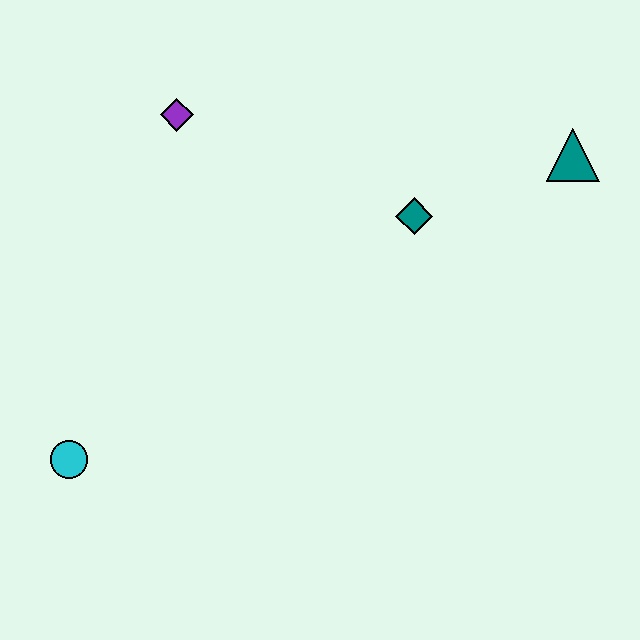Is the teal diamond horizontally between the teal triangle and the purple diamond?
Yes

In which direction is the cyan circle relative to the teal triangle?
The cyan circle is to the left of the teal triangle.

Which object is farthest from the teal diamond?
The cyan circle is farthest from the teal diamond.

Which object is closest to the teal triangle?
The teal diamond is closest to the teal triangle.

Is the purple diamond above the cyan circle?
Yes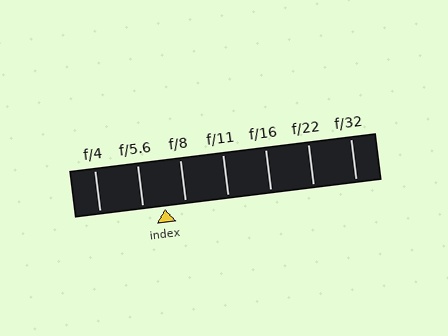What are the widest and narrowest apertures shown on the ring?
The widest aperture shown is f/4 and the narrowest is f/32.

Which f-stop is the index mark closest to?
The index mark is closest to f/8.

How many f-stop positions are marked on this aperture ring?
There are 7 f-stop positions marked.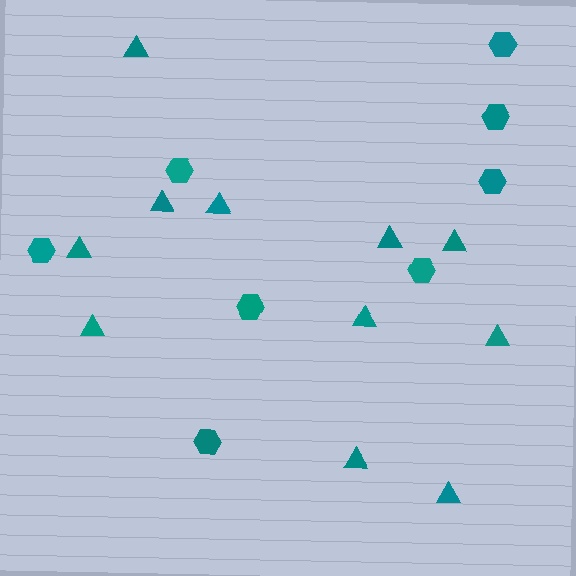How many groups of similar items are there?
There are 2 groups: one group of triangles (11) and one group of hexagons (8).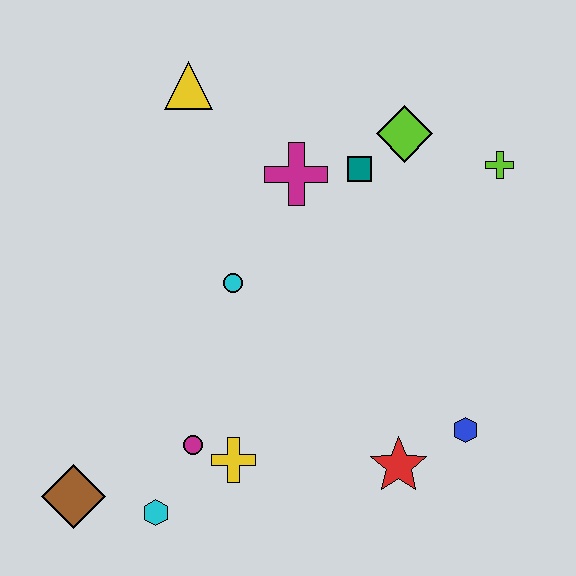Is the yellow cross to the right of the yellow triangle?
Yes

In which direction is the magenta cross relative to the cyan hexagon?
The magenta cross is above the cyan hexagon.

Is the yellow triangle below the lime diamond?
No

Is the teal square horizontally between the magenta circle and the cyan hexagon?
No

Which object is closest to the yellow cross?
The magenta circle is closest to the yellow cross.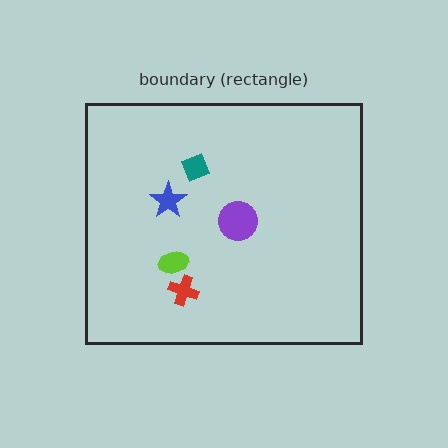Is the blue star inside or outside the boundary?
Inside.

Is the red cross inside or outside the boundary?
Inside.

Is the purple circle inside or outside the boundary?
Inside.